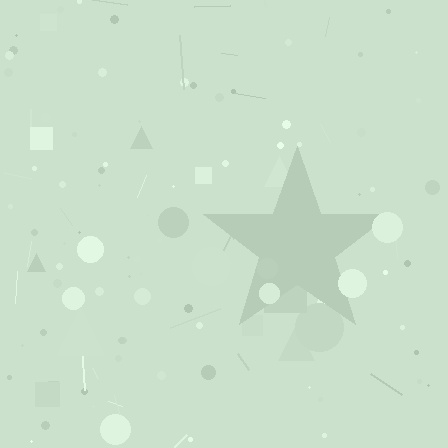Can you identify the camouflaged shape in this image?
The camouflaged shape is a star.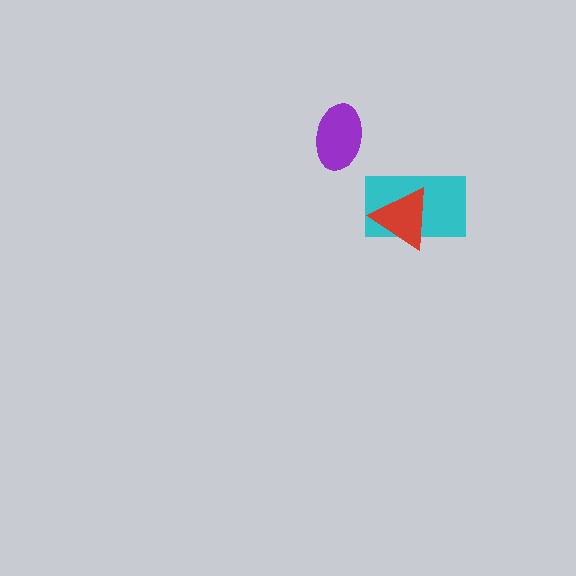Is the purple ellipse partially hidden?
No, no other shape covers it.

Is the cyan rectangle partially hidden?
Yes, it is partially covered by another shape.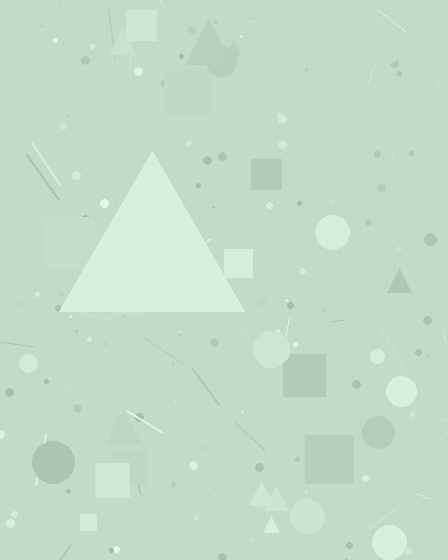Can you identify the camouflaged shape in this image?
The camouflaged shape is a triangle.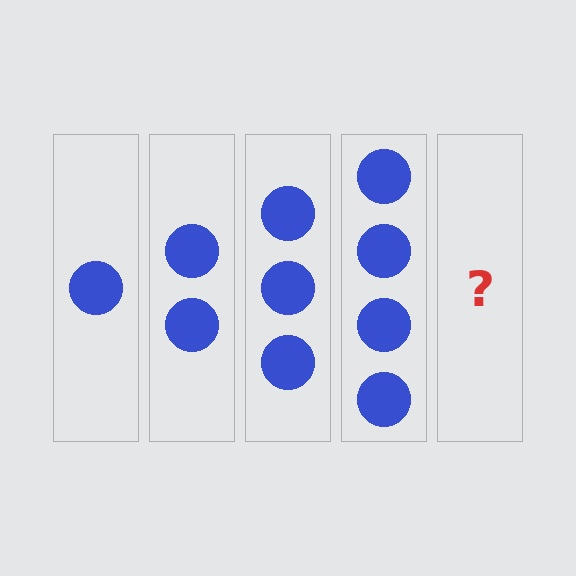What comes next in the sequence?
The next element should be 5 circles.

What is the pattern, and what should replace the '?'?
The pattern is that each step adds one more circle. The '?' should be 5 circles.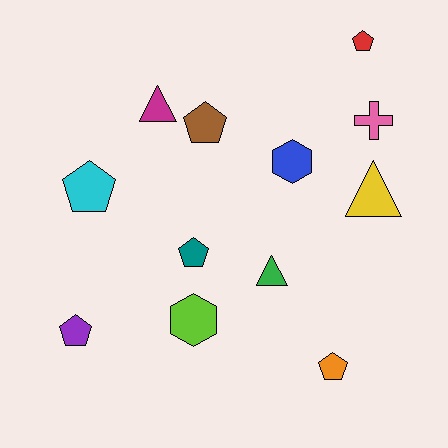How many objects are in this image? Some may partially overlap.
There are 12 objects.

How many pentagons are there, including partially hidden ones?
There are 6 pentagons.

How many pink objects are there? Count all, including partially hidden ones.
There is 1 pink object.